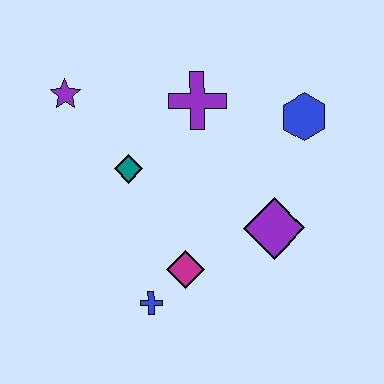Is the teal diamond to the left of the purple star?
No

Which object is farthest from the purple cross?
The blue cross is farthest from the purple cross.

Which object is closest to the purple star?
The teal diamond is closest to the purple star.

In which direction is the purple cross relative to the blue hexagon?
The purple cross is to the left of the blue hexagon.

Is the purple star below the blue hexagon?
No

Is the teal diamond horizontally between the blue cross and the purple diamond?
No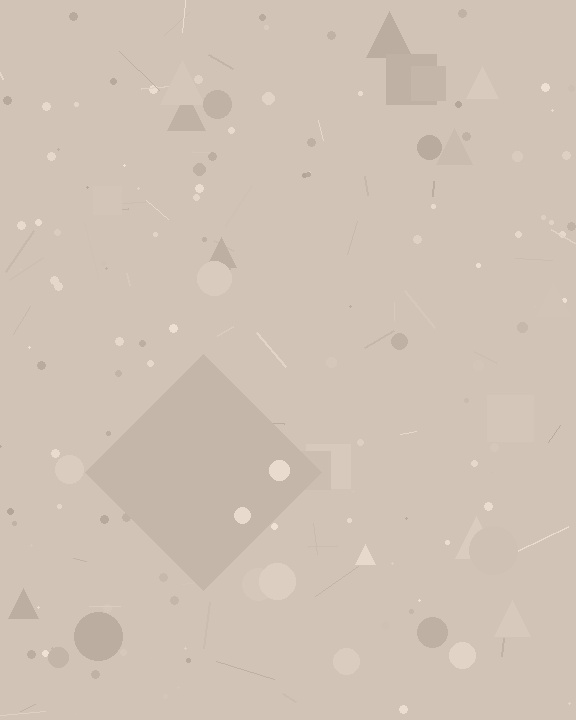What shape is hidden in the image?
A diamond is hidden in the image.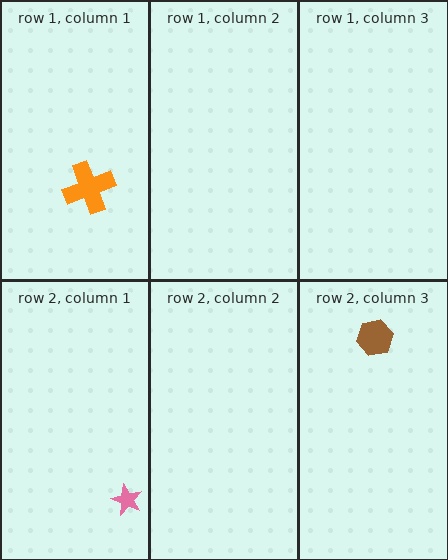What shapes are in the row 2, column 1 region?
The pink star.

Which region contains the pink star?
The row 2, column 1 region.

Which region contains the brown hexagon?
The row 2, column 3 region.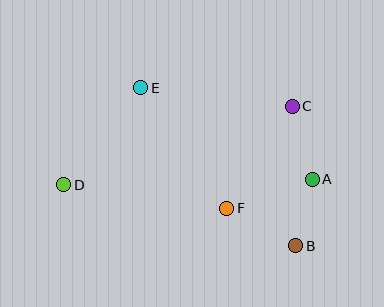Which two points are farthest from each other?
Points A and D are farthest from each other.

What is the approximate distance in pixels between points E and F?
The distance between E and F is approximately 148 pixels.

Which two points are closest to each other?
Points A and B are closest to each other.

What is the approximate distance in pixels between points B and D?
The distance between B and D is approximately 240 pixels.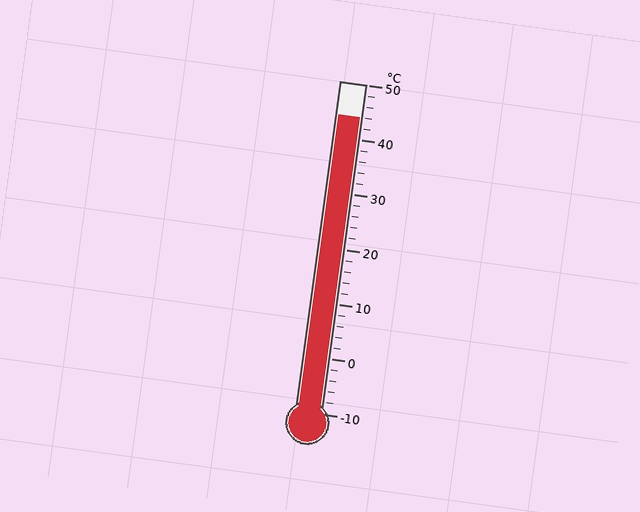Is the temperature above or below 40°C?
The temperature is above 40°C.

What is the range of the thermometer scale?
The thermometer scale ranges from -10°C to 50°C.